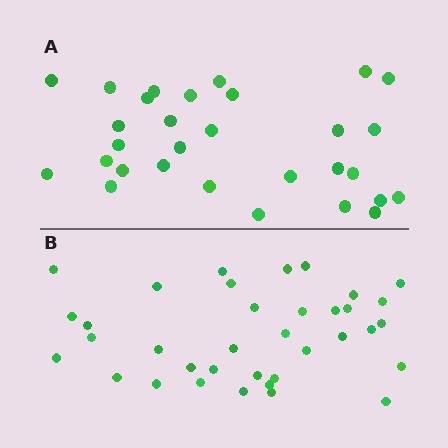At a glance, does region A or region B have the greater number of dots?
Region B (the bottom region) has more dots.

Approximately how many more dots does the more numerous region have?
Region B has about 6 more dots than region A.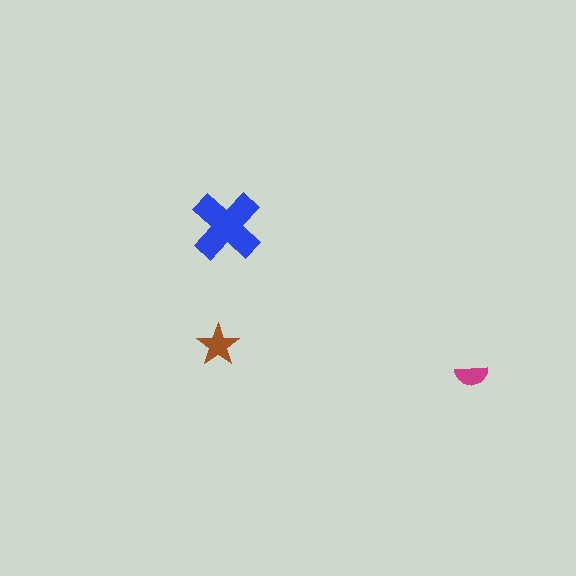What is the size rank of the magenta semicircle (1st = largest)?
3rd.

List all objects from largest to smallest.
The blue cross, the brown star, the magenta semicircle.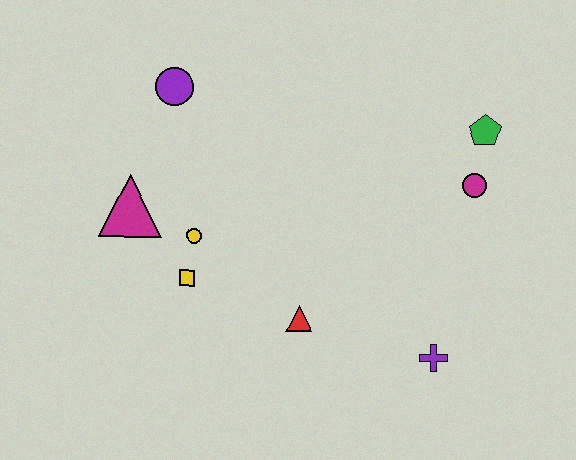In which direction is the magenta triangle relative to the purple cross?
The magenta triangle is to the left of the purple cross.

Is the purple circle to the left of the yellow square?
Yes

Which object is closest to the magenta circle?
The green pentagon is closest to the magenta circle.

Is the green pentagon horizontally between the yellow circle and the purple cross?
No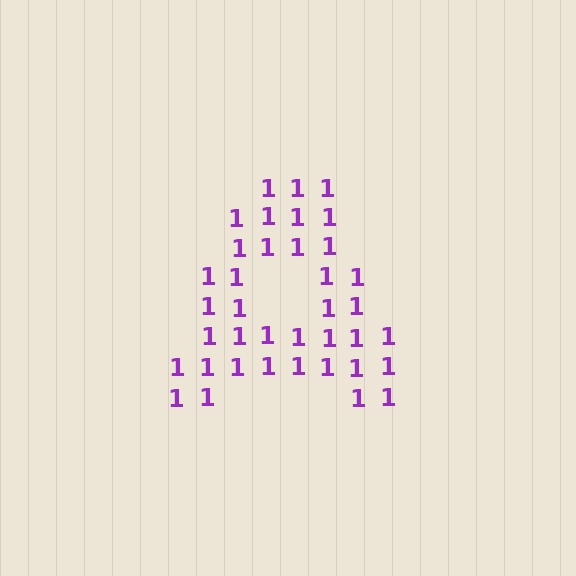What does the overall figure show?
The overall figure shows the letter A.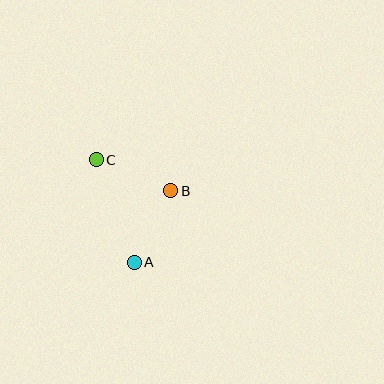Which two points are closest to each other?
Points A and B are closest to each other.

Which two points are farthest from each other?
Points A and C are farthest from each other.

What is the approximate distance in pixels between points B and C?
The distance between B and C is approximately 81 pixels.